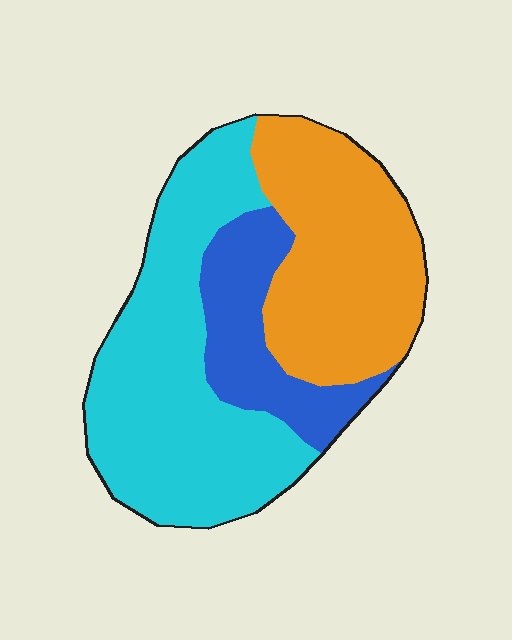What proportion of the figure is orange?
Orange covers about 35% of the figure.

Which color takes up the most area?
Cyan, at roughly 45%.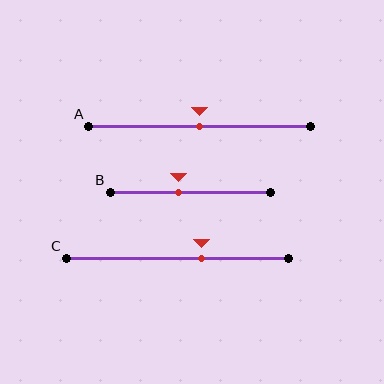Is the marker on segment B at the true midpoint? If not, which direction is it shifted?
No, the marker on segment B is shifted to the left by about 7% of the segment length.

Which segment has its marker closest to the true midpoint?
Segment A has its marker closest to the true midpoint.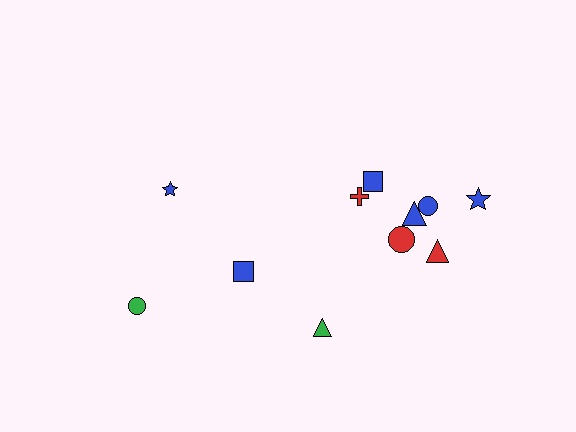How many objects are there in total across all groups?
There are 11 objects.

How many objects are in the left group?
There are 3 objects.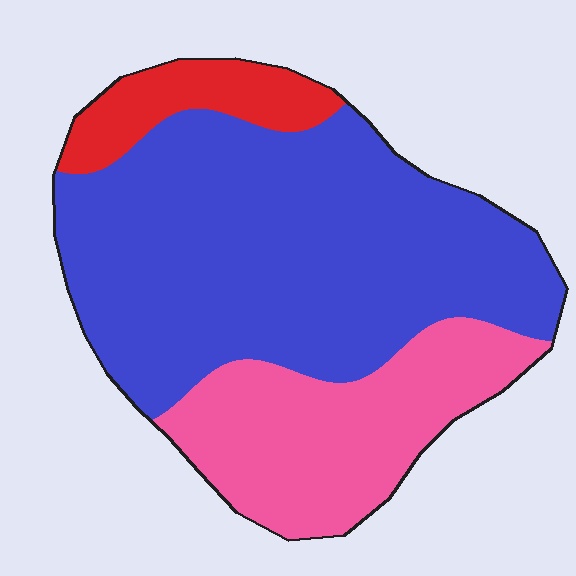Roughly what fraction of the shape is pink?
Pink takes up about one quarter (1/4) of the shape.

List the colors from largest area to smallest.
From largest to smallest: blue, pink, red.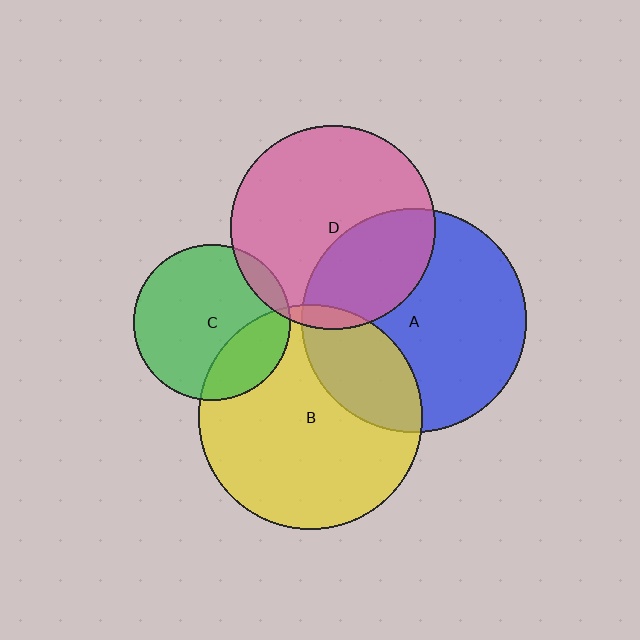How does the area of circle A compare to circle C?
Approximately 2.0 times.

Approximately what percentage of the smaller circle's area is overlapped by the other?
Approximately 10%.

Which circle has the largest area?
Circle B (yellow).